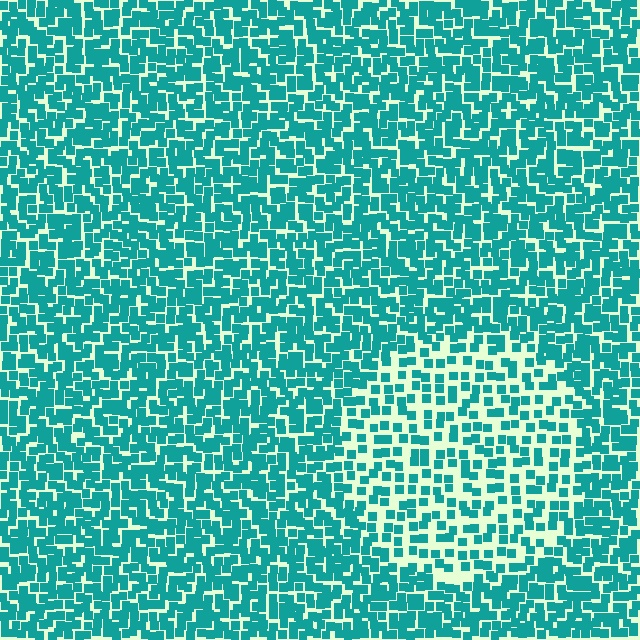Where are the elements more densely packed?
The elements are more densely packed outside the circle boundary.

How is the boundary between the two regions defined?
The boundary is defined by a change in element density (approximately 1.9x ratio). All elements are the same color, size, and shape.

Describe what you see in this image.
The image contains small teal elements arranged at two different densities. A circle-shaped region is visible where the elements are less densely packed than the surrounding area.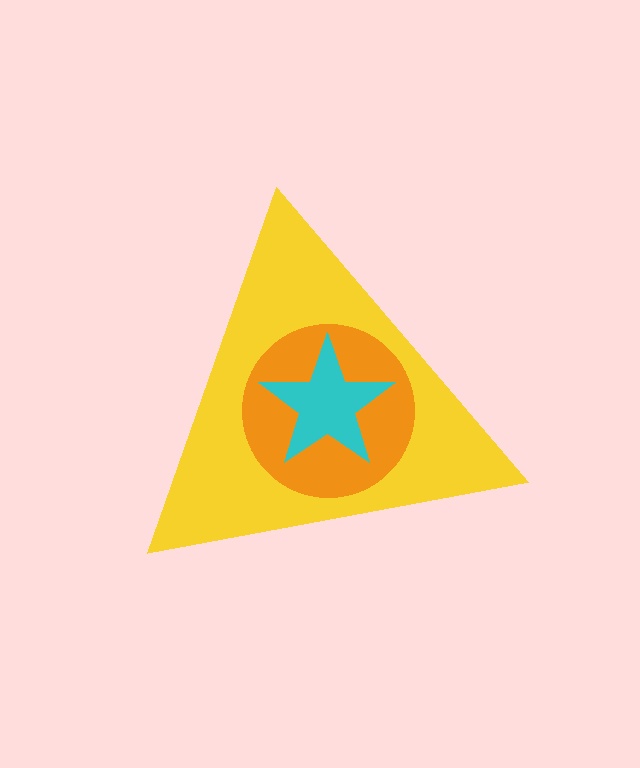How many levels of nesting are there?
3.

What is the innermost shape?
The cyan star.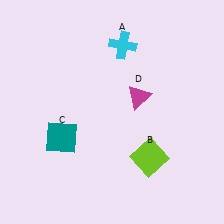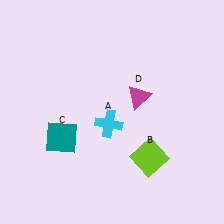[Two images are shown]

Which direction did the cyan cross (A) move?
The cyan cross (A) moved down.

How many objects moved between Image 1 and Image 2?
1 object moved between the two images.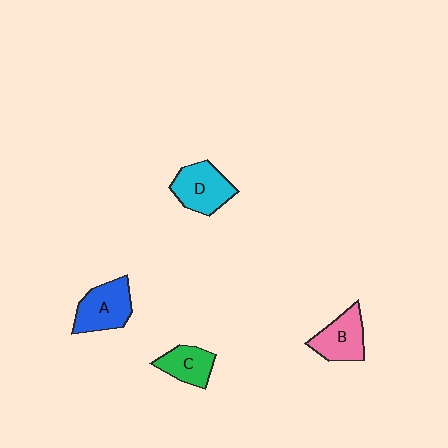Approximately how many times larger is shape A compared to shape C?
Approximately 1.4 times.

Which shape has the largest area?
Shape A (blue).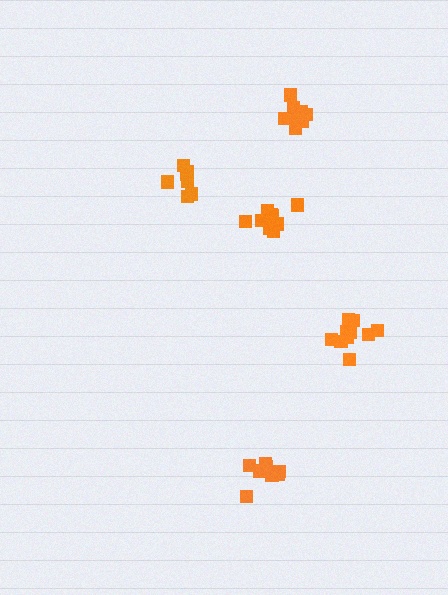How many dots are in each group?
Group 1: 11 dots, Group 2: 9 dots, Group 3: 7 dots, Group 4: 9 dots, Group 5: 8 dots (44 total).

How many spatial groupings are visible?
There are 5 spatial groupings.